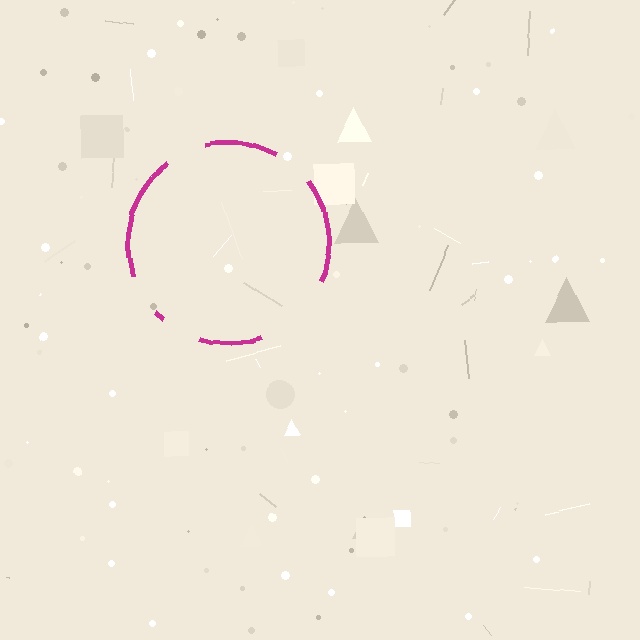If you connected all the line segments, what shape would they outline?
They would outline a circle.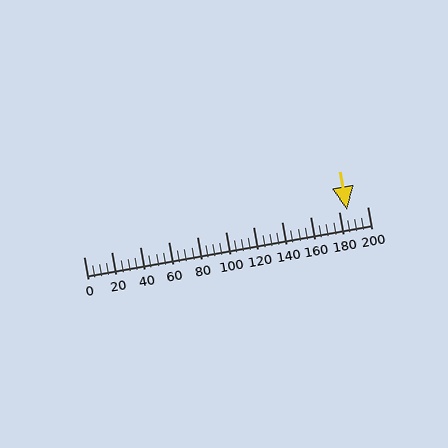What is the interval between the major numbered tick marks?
The major tick marks are spaced 20 units apart.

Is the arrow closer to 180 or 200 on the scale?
The arrow is closer to 180.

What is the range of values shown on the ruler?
The ruler shows values from 0 to 200.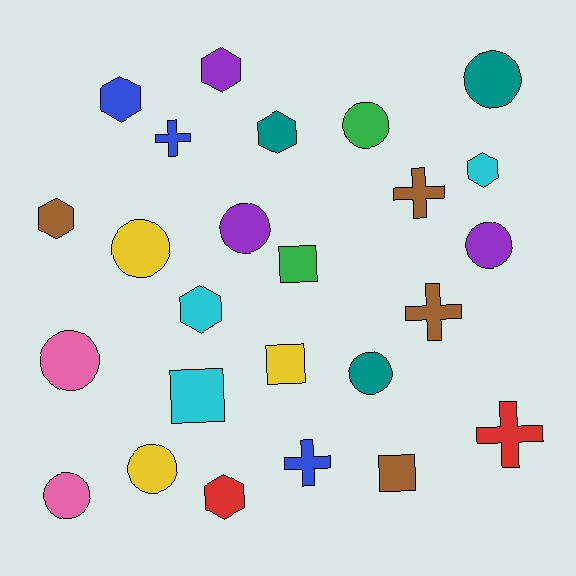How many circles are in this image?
There are 9 circles.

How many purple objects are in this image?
There are 3 purple objects.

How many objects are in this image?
There are 25 objects.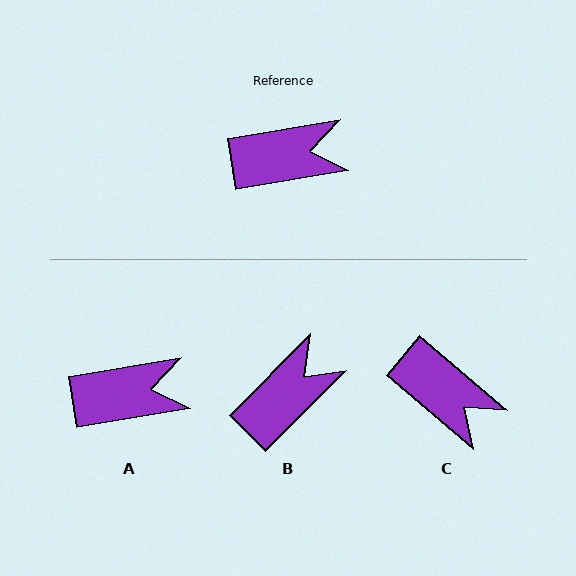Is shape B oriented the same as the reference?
No, it is off by about 36 degrees.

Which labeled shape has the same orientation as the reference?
A.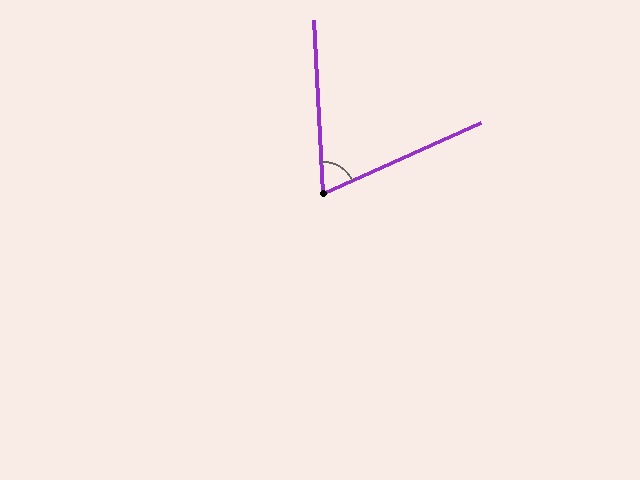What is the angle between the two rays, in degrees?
Approximately 69 degrees.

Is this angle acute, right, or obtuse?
It is acute.